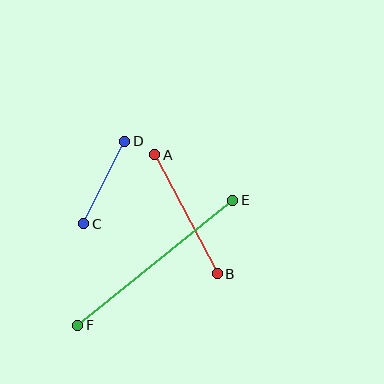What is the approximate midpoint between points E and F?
The midpoint is at approximately (155, 263) pixels.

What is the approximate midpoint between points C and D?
The midpoint is at approximately (104, 182) pixels.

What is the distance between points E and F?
The distance is approximately 199 pixels.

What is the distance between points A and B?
The distance is approximately 134 pixels.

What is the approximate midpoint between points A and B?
The midpoint is at approximately (186, 214) pixels.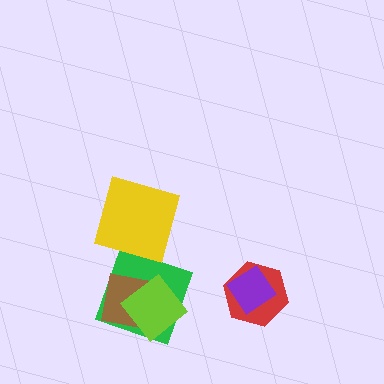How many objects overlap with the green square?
3 objects overlap with the green square.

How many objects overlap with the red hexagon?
1 object overlaps with the red hexagon.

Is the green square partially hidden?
Yes, it is partially covered by another shape.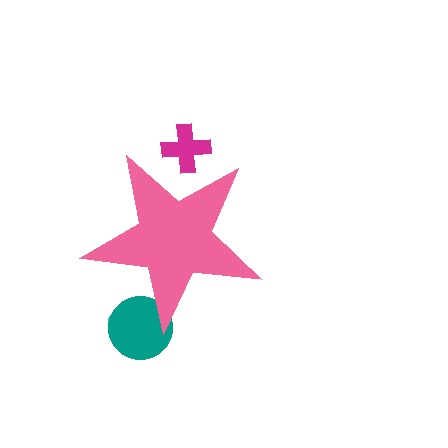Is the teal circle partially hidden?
Yes, the teal circle is partially hidden behind the pink star.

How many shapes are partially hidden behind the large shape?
3 shapes are partially hidden.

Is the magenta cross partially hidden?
Yes, the magenta cross is partially hidden behind the pink star.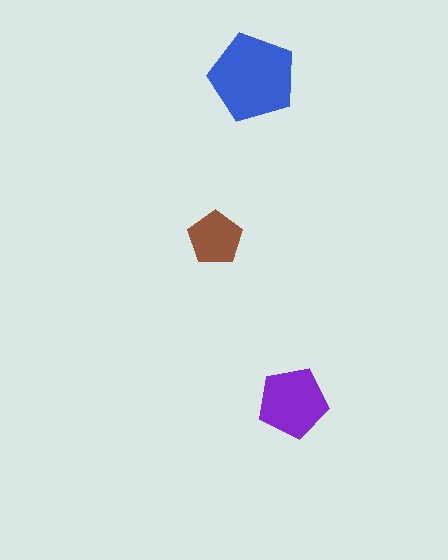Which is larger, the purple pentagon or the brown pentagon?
The purple one.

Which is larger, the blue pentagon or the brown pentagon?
The blue one.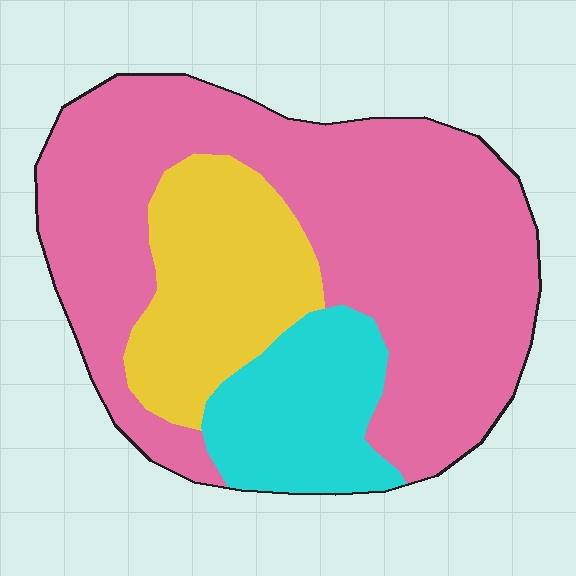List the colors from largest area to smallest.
From largest to smallest: pink, yellow, cyan.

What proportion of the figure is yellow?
Yellow covers 21% of the figure.